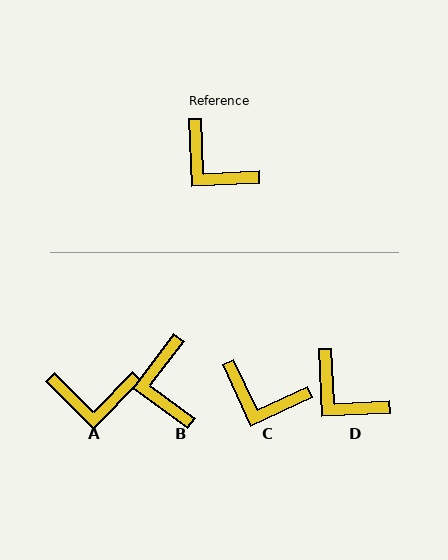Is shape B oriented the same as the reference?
No, it is off by about 39 degrees.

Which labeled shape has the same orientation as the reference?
D.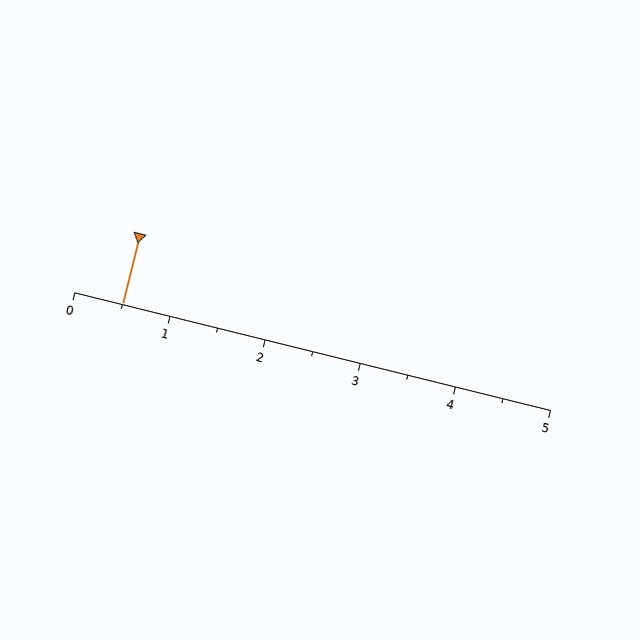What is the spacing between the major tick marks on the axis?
The major ticks are spaced 1 apart.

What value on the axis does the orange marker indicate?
The marker indicates approximately 0.5.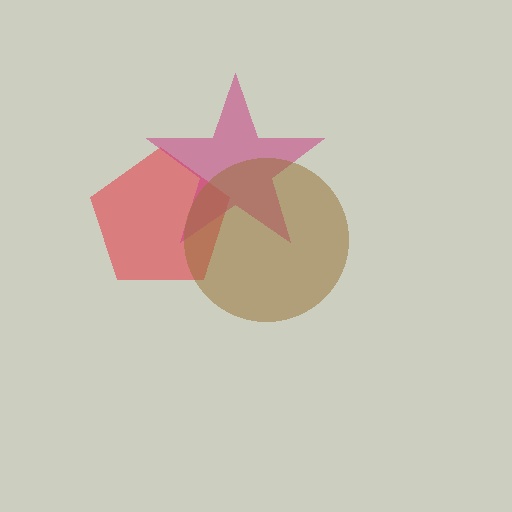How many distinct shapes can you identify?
There are 3 distinct shapes: a red pentagon, a magenta star, a brown circle.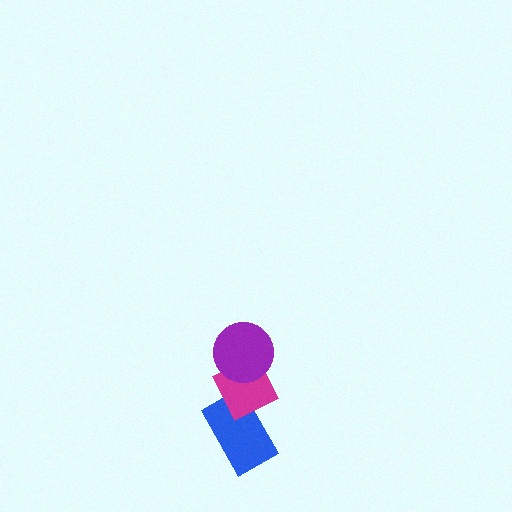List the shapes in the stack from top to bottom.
From top to bottom: the purple circle, the magenta diamond, the blue rectangle.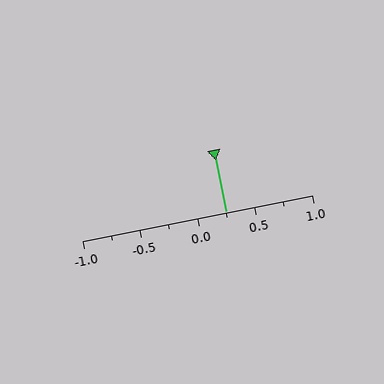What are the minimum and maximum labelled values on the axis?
The axis runs from -1.0 to 1.0.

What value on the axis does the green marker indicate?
The marker indicates approximately 0.25.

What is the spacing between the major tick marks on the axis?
The major ticks are spaced 0.5 apart.